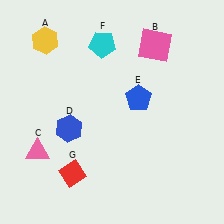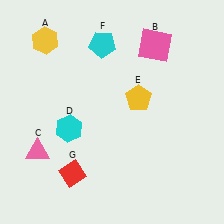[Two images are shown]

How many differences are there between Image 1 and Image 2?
There are 2 differences between the two images.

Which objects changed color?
D changed from blue to cyan. E changed from blue to yellow.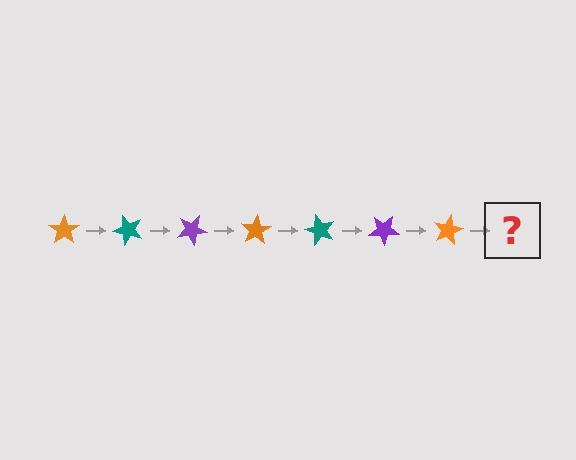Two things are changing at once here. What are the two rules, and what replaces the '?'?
The two rules are that it rotates 50 degrees each step and the color cycles through orange, teal, and purple. The '?' should be a teal star, rotated 350 degrees from the start.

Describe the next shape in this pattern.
It should be a teal star, rotated 350 degrees from the start.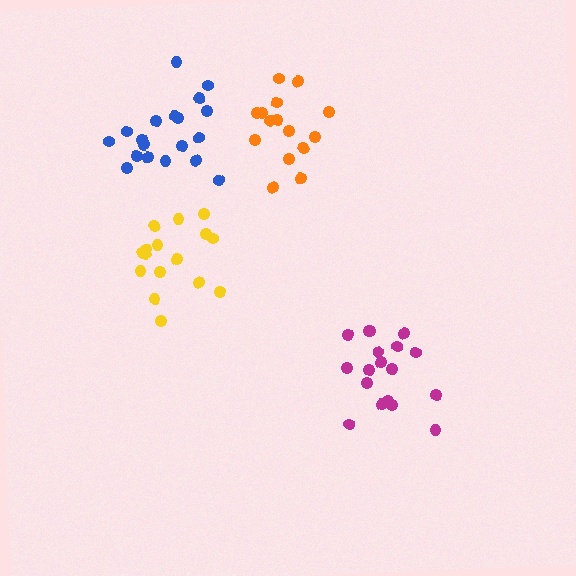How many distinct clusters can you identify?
There are 4 distinct clusters.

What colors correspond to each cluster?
The clusters are colored: orange, magenta, yellow, blue.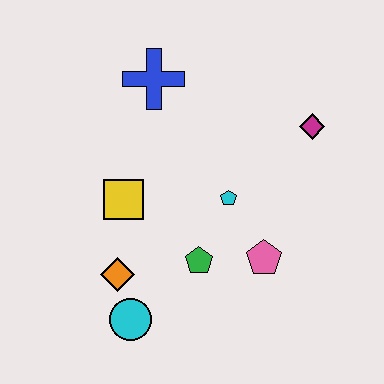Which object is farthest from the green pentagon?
The blue cross is farthest from the green pentagon.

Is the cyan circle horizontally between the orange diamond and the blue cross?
Yes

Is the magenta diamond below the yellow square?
No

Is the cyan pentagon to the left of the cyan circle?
No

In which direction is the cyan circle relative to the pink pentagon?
The cyan circle is to the left of the pink pentagon.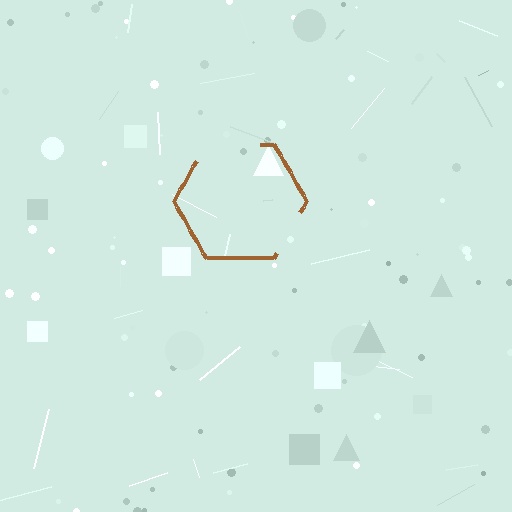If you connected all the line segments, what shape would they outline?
They would outline a hexagon.